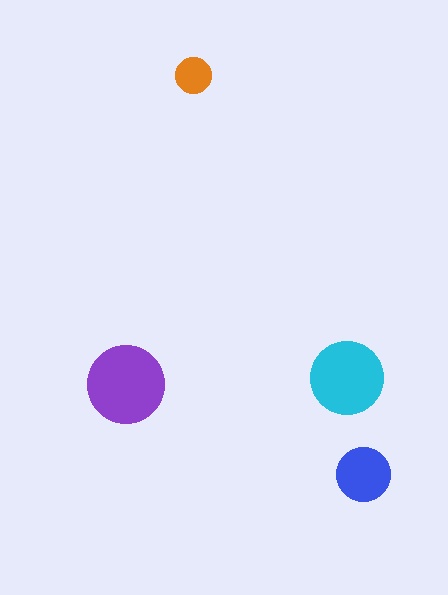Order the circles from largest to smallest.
the purple one, the cyan one, the blue one, the orange one.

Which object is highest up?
The orange circle is topmost.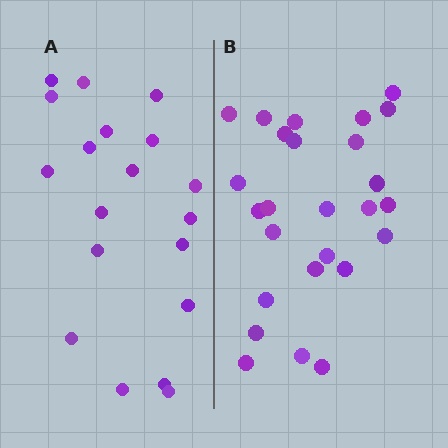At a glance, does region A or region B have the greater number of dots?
Region B (the right region) has more dots.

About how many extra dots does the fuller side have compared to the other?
Region B has roughly 8 or so more dots than region A.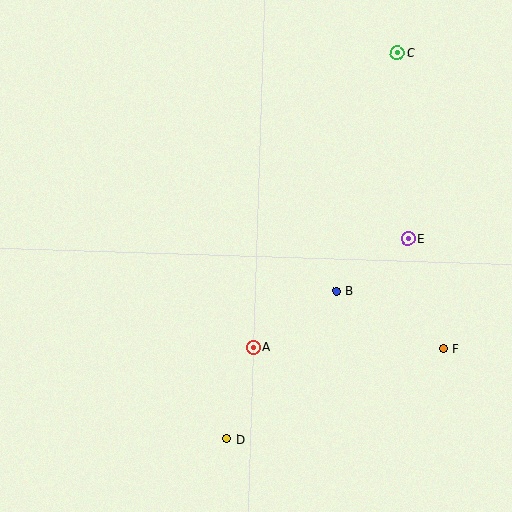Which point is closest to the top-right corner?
Point C is closest to the top-right corner.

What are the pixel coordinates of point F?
Point F is at (443, 349).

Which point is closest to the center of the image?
Point B at (336, 291) is closest to the center.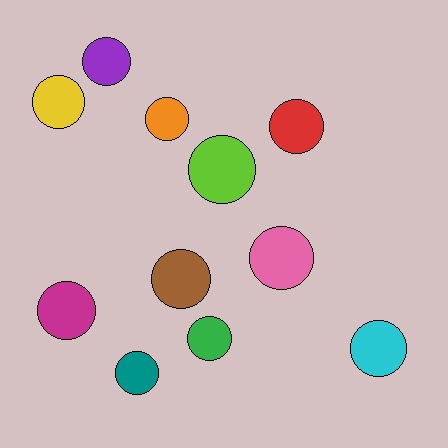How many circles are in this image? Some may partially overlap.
There are 11 circles.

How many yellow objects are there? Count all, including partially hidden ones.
There is 1 yellow object.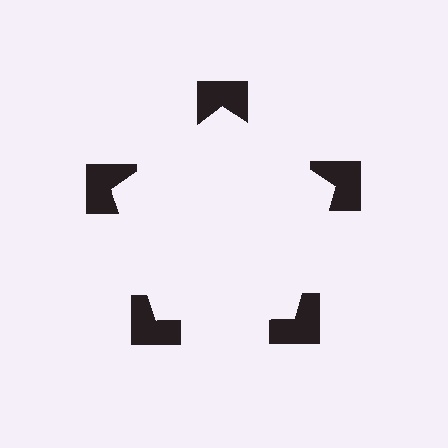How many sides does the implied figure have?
5 sides.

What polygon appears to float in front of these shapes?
An illusory pentagon — its edges are inferred from the aligned wedge cuts in the notched squares, not physically drawn.